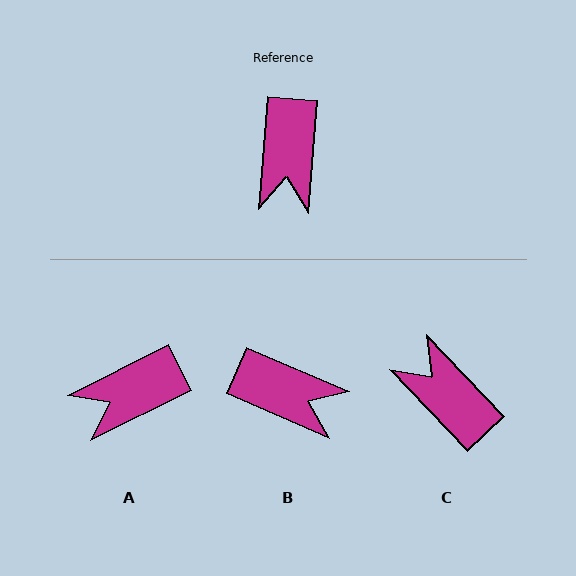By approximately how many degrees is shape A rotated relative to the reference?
Approximately 59 degrees clockwise.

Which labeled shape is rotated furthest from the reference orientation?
C, about 132 degrees away.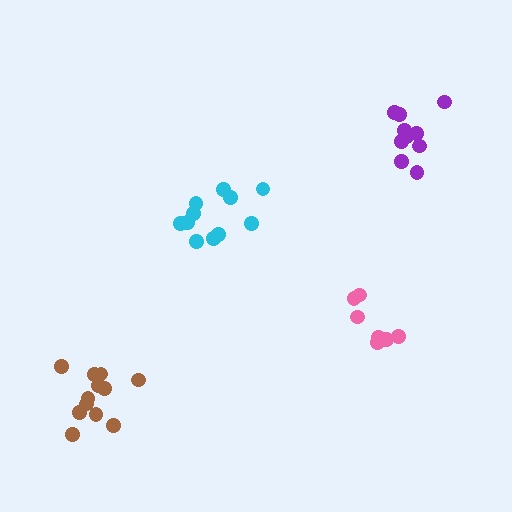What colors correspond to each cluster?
The clusters are colored: cyan, brown, pink, purple.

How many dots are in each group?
Group 1: 11 dots, Group 2: 12 dots, Group 3: 7 dots, Group 4: 10 dots (40 total).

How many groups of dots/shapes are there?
There are 4 groups.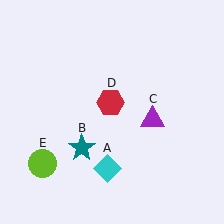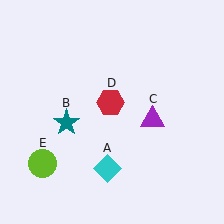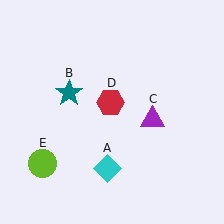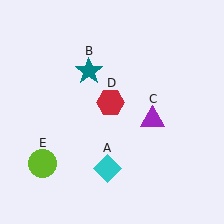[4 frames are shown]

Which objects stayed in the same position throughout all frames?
Cyan diamond (object A) and purple triangle (object C) and red hexagon (object D) and lime circle (object E) remained stationary.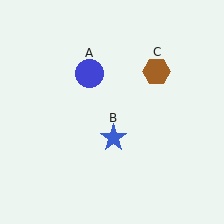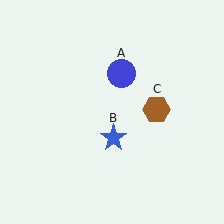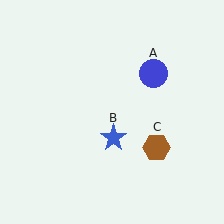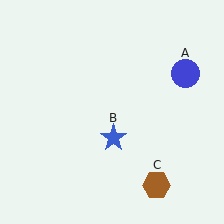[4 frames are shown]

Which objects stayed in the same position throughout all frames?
Blue star (object B) remained stationary.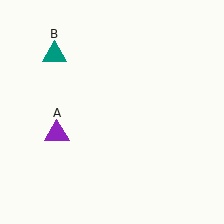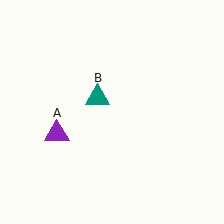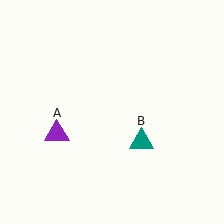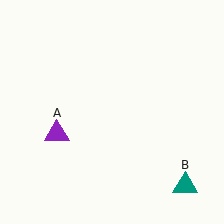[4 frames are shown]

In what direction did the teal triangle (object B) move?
The teal triangle (object B) moved down and to the right.